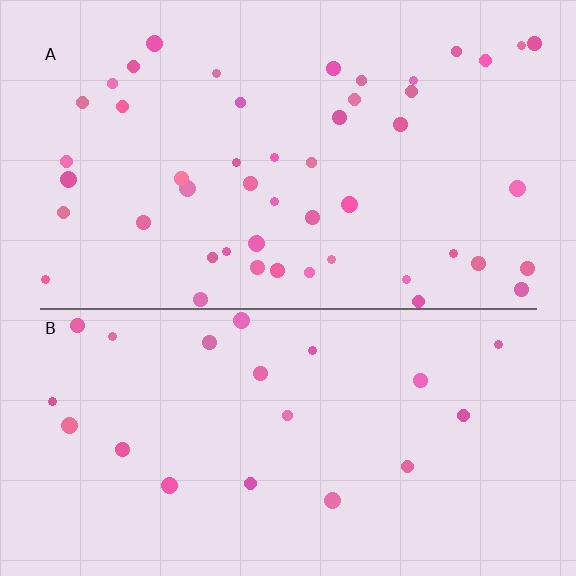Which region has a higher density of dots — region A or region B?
A (the top).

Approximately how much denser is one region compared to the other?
Approximately 2.3× — region A over region B.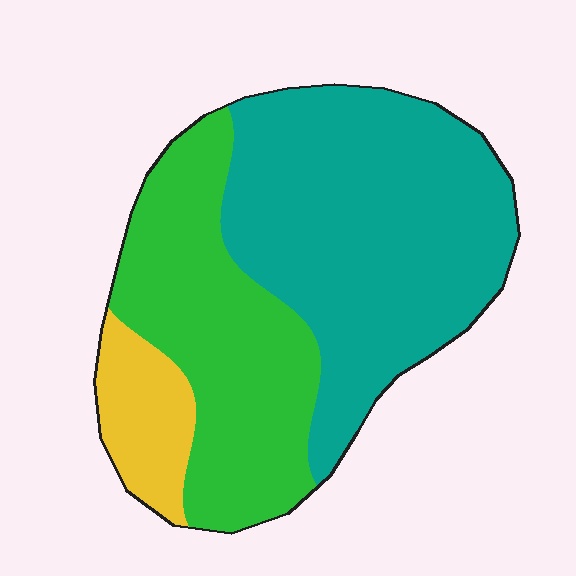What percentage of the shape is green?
Green takes up between a third and a half of the shape.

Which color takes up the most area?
Teal, at roughly 55%.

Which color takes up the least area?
Yellow, at roughly 10%.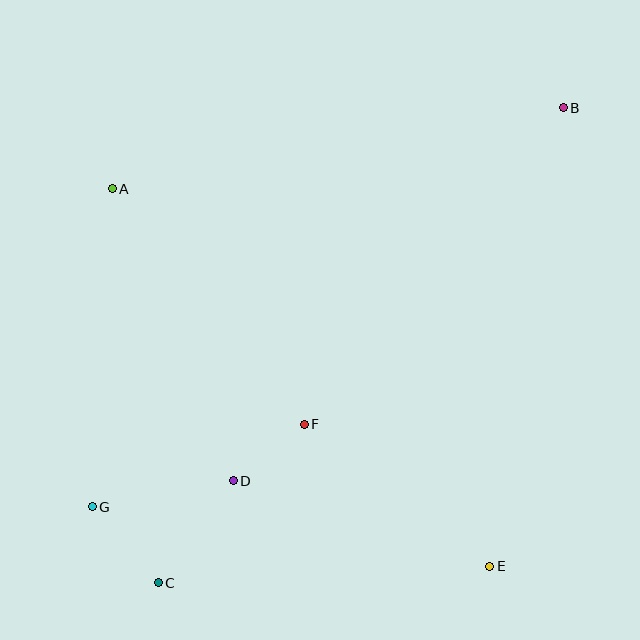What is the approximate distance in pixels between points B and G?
The distance between B and G is approximately 618 pixels.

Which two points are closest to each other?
Points D and F are closest to each other.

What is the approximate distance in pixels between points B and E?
The distance between B and E is approximately 464 pixels.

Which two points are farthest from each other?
Points B and C are farthest from each other.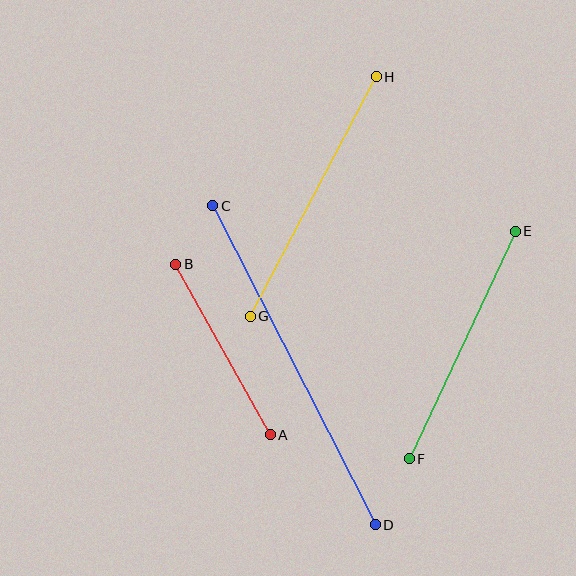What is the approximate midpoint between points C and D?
The midpoint is at approximately (294, 365) pixels.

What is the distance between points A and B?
The distance is approximately 195 pixels.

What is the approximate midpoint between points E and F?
The midpoint is at approximately (462, 345) pixels.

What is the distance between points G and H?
The distance is approximately 271 pixels.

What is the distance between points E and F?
The distance is approximately 251 pixels.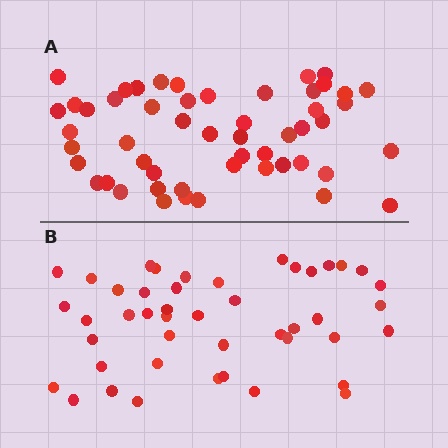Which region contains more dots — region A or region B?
Region A (the top region) has more dots.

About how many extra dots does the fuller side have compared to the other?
Region A has roughly 8 or so more dots than region B.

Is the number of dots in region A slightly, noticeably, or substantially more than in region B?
Region A has only slightly more — the two regions are fairly close. The ratio is roughly 1.2 to 1.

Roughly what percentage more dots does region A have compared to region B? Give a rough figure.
About 15% more.